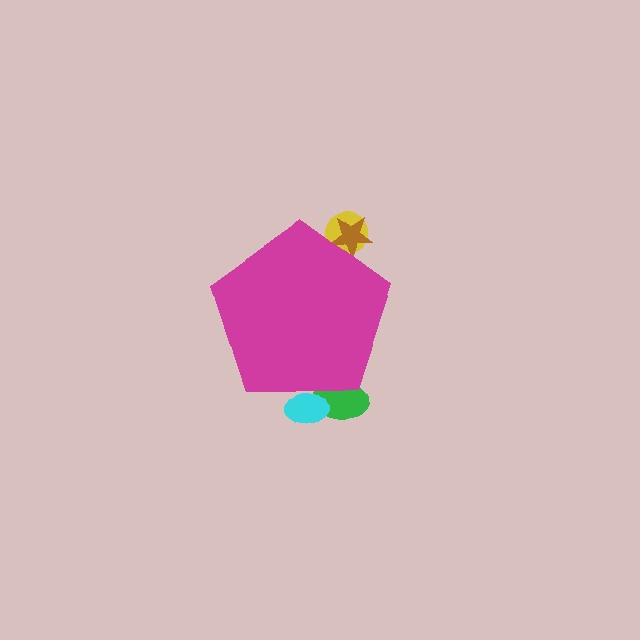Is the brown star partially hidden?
Yes, the brown star is partially hidden behind the magenta pentagon.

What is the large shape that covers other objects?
A magenta pentagon.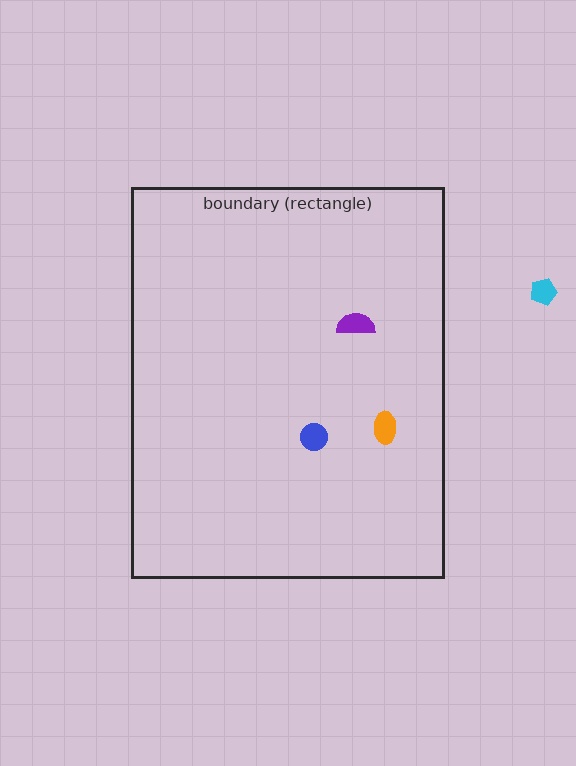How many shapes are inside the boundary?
3 inside, 1 outside.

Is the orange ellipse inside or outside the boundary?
Inside.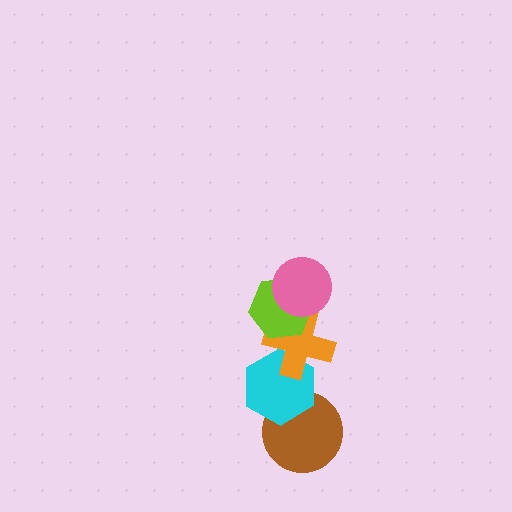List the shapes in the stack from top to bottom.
From top to bottom: the pink circle, the lime hexagon, the orange cross, the cyan hexagon, the brown circle.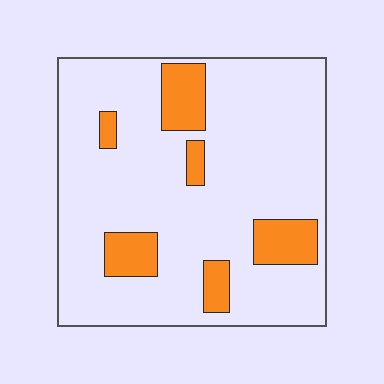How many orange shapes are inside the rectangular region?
6.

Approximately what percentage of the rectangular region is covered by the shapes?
Approximately 15%.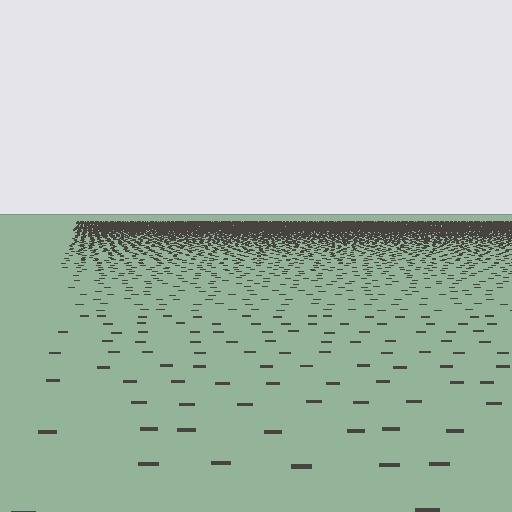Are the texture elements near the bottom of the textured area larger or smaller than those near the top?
Larger. Near the bottom, elements are closer to the viewer and appear at a bigger on-screen size.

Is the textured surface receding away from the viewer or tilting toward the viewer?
The surface is receding away from the viewer. Texture elements get smaller and denser toward the top.